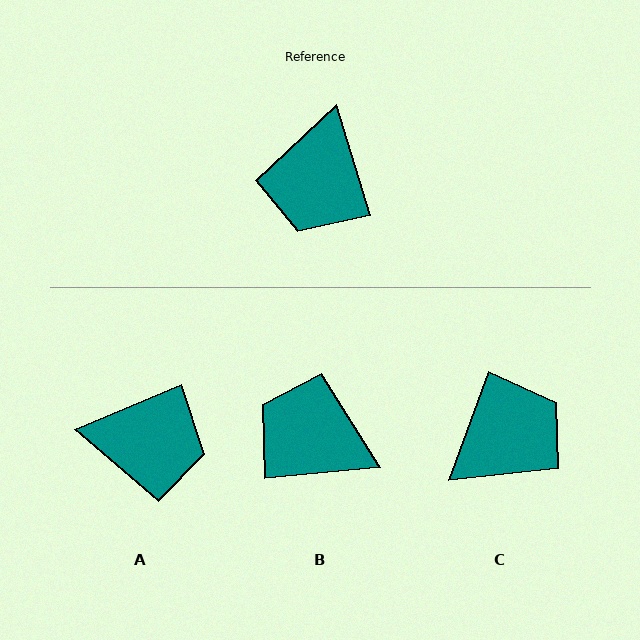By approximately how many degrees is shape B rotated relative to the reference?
Approximately 101 degrees clockwise.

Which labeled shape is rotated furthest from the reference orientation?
C, about 143 degrees away.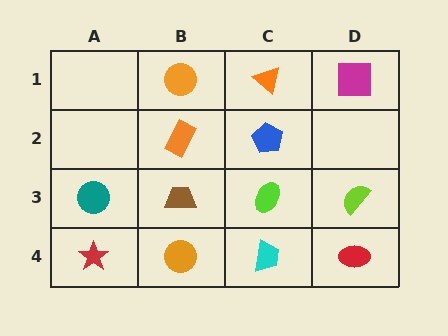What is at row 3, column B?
A brown trapezoid.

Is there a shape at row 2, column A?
No, that cell is empty.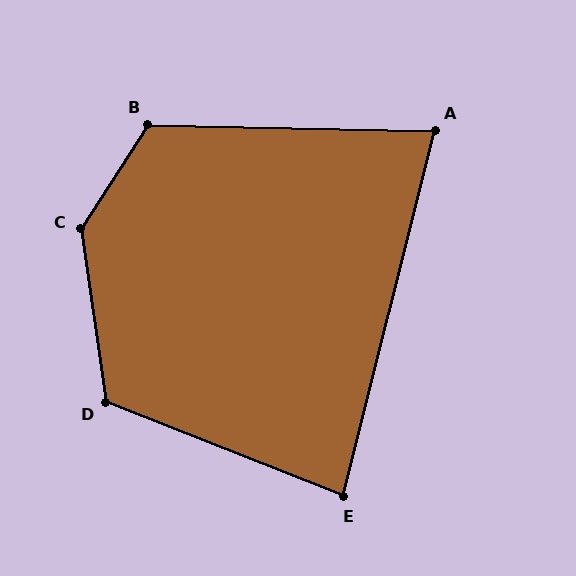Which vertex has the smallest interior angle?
A, at approximately 77 degrees.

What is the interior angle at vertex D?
Approximately 120 degrees (obtuse).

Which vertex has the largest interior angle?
C, at approximately 139 degrees.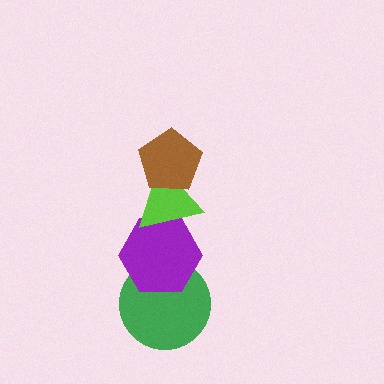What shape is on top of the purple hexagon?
The lime triangle is on top of the purple hexagon.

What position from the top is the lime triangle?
The lime triangle is 2nd from the top.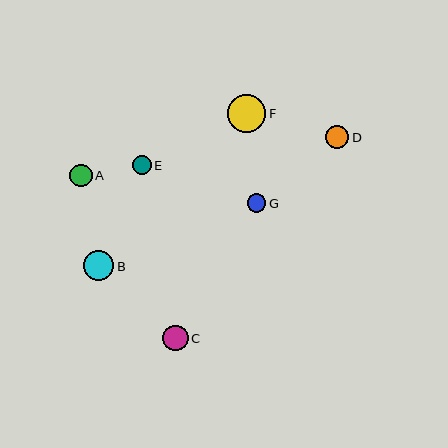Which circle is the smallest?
Circle G is the smallest with a size of approximately 18 pixels.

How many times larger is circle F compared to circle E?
Circle F is approximately 2.1 times the size of circle E.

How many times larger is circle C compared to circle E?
Circle C is approximately 1.4 times the size of circle E.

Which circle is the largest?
Circle F is the largest with a size of approximately 38 pixels.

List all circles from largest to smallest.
From largest to smallest: F, B, C, D, A, E, G.